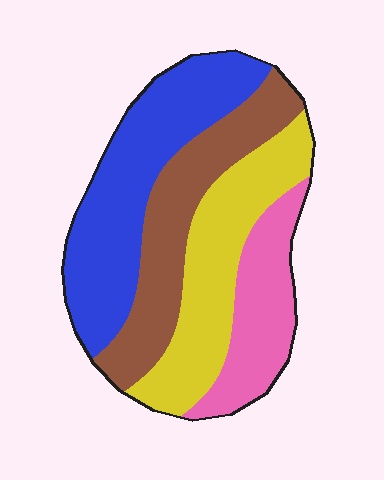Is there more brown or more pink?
Brown.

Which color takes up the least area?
Pink, at roughly 20%.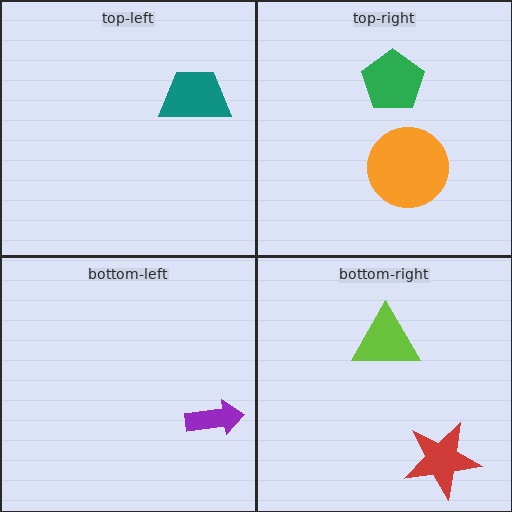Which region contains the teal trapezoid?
The top-left region.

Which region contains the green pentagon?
The top-right region.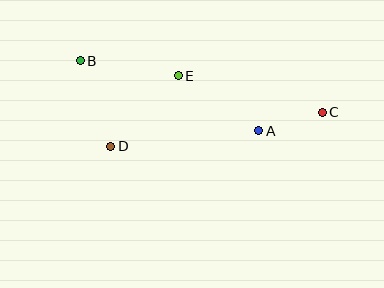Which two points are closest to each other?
Points A and C are closest to each other.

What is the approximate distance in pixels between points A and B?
The distance between A and B is approximately 192 pixels.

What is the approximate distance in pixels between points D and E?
The distance between D and E is approximately 98 pixels.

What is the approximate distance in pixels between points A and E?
The distance between A and E is approximately 98 pixels.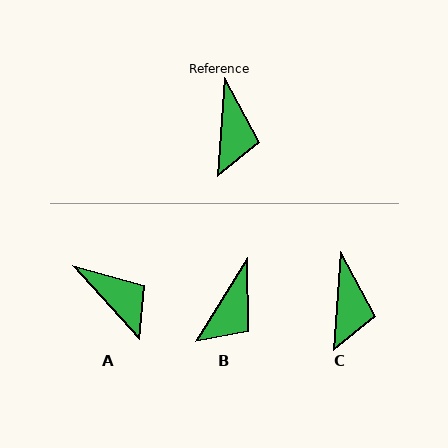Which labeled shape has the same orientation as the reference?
C.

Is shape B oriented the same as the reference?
No, it is off by about 28 degrees.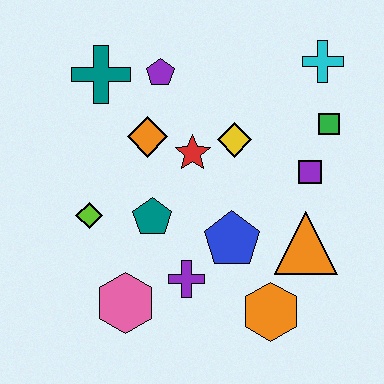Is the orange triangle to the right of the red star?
Yes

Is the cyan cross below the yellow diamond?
No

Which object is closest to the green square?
The purple square is closest to the green square.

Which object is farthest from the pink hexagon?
The cyan cross is farthest from the pink hexagon.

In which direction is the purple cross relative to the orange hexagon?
The purple cross is to the left of the orange hexagon.